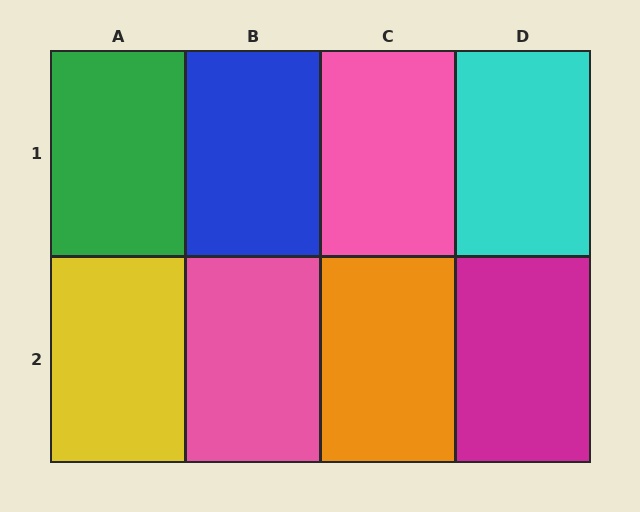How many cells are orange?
1 cell is orange.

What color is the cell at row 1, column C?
Pink.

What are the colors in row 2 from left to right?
Yellow, pink, orange, magenta.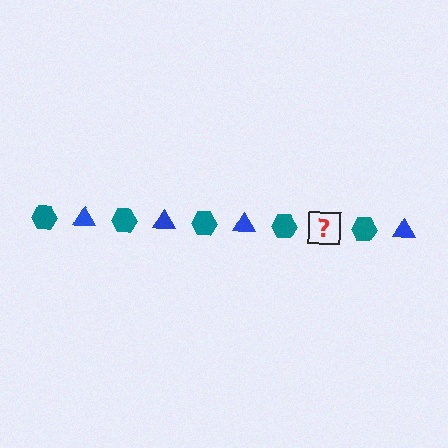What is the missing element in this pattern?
The missing element is a blue triangle.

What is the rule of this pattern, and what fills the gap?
The rule is that the pattern alternates between teal hexagon and blue triangle. The gap should be filled with a blue triangle.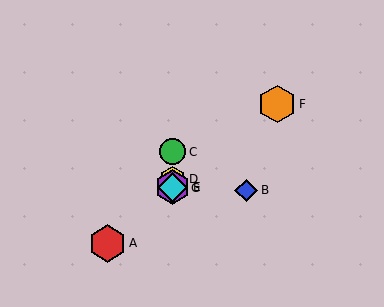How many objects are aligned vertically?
4 objects (C, D, E, G) are aligned vertically.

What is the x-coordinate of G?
Object G is at x≈173.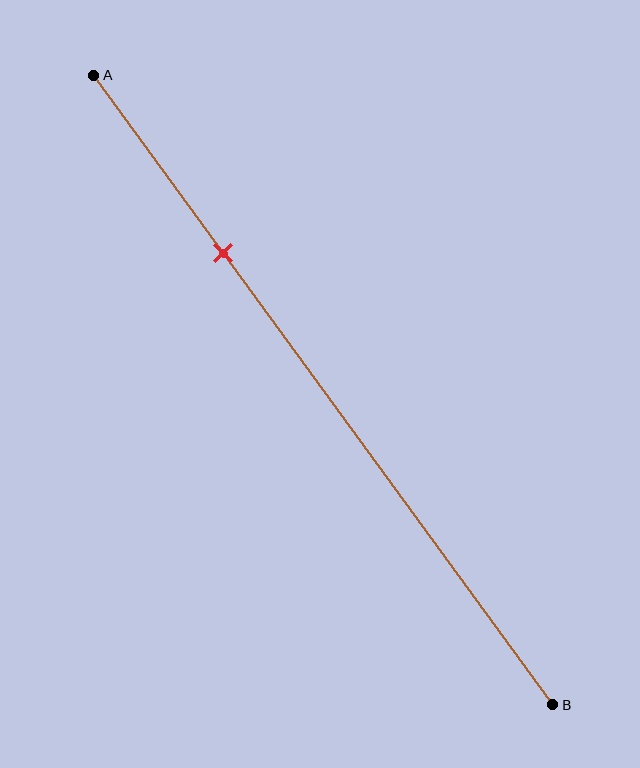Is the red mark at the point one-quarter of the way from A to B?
No, the mark is at about 30% from A, not at the 25% one-quarter point.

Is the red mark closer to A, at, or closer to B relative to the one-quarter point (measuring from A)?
The red mark is closer to point B than the one-quarter point of segment AB.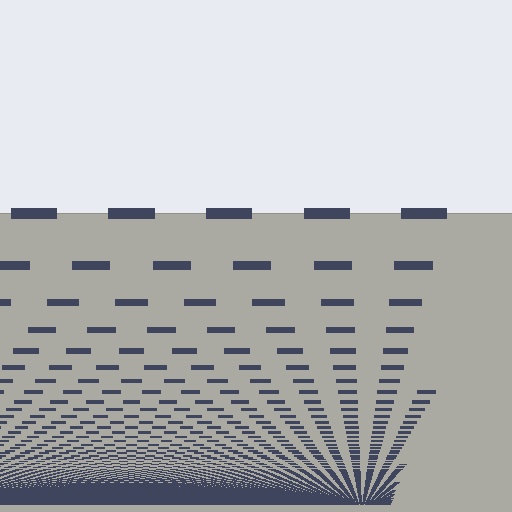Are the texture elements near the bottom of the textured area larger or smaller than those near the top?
Smaller. The gradient is inverted — elements near the bottom are smaller and denser.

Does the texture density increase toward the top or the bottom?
Density increases toward the bottom.